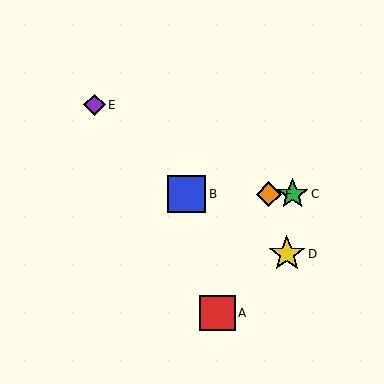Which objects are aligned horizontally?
Objects B, C, F are aligned horizontally.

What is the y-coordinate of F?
Object F is at y≈194.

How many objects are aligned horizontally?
3 objects (B, C, F) are aligned horizontally.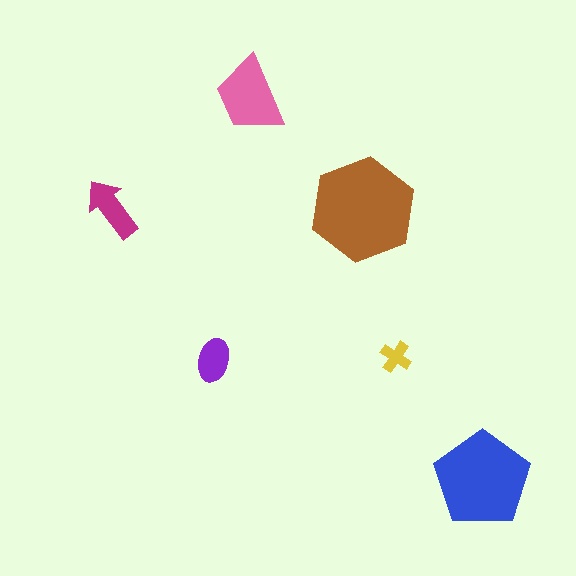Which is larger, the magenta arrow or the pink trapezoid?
The pink trapezoid.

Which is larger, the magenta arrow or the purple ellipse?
The magenta arrow.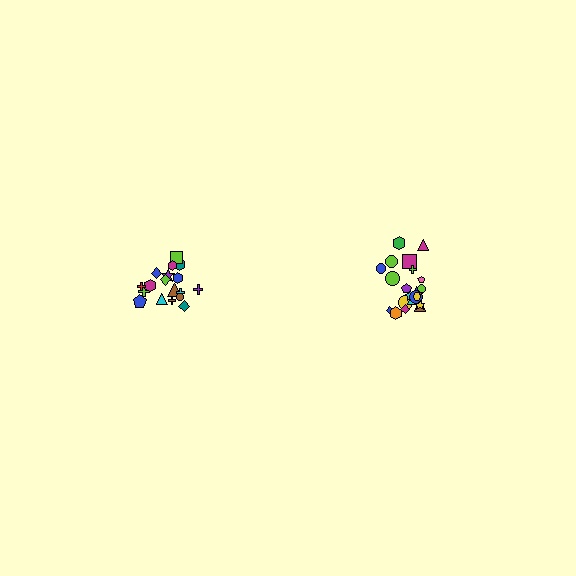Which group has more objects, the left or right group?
The right group.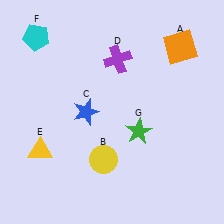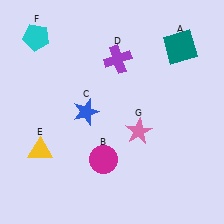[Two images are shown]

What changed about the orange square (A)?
In Image 1, A is orange. In Image 2, it changed to teal.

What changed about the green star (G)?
In Image 1, G is green. In Image 2, it changed to pink.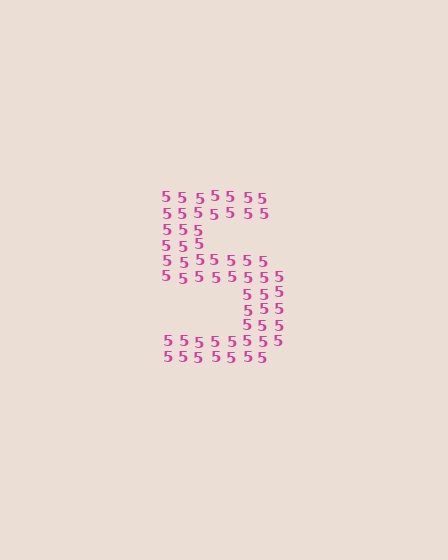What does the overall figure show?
The overall figure shows the digit 5.